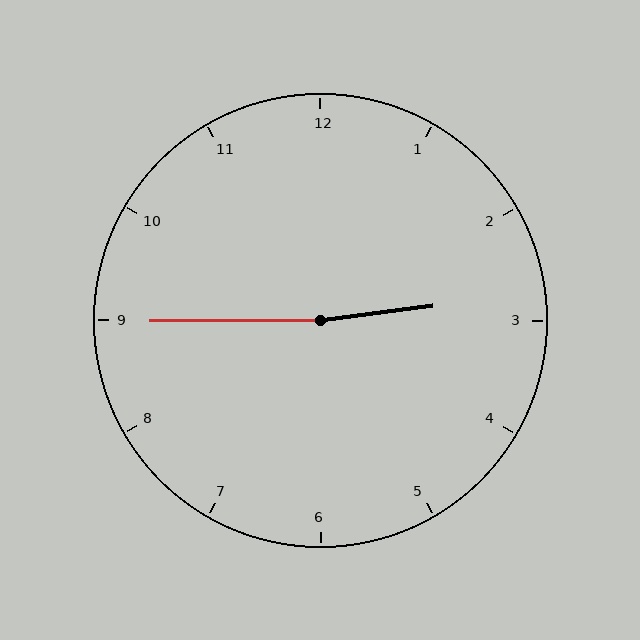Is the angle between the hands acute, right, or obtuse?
It is obtuse.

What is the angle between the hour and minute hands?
Approximately 172 degrees.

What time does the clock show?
2:45.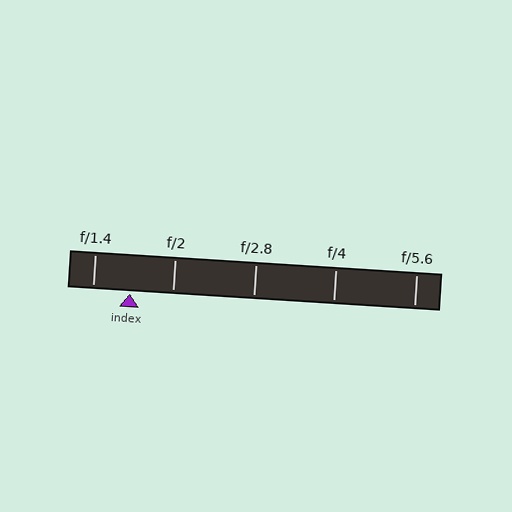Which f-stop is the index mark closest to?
The index mark is closest to f/1.4.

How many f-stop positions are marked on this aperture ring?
There are 5 f-stop positions marked.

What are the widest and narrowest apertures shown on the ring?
The widest aperture shown is f/1.4 and the narrowest is f/5.6.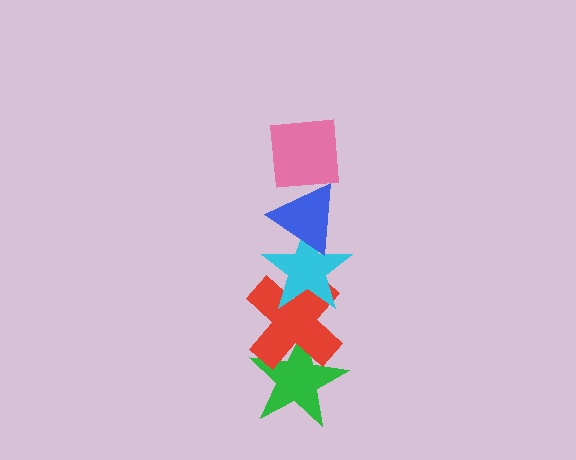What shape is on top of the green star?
The red cross is on top of the green star.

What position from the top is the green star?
The green star is 5th from the top.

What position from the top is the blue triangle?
The blue triangle is 2nd from the top.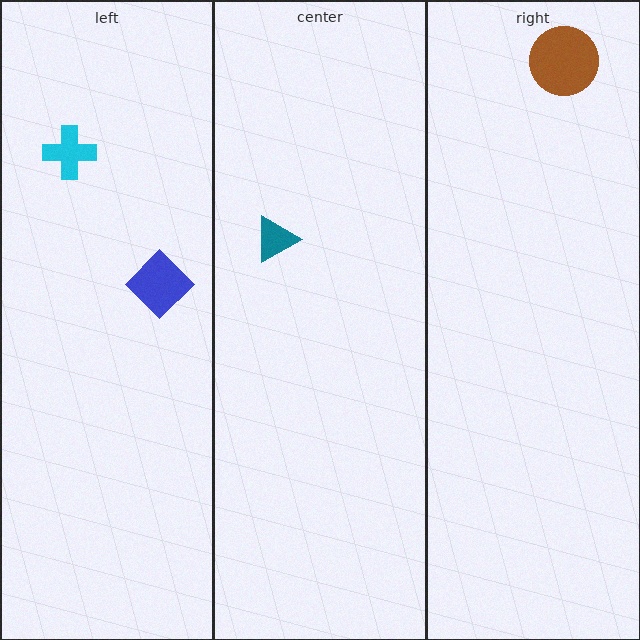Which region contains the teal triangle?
The center region.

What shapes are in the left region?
The blue diamond, the cyan cross.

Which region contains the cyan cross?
The left region.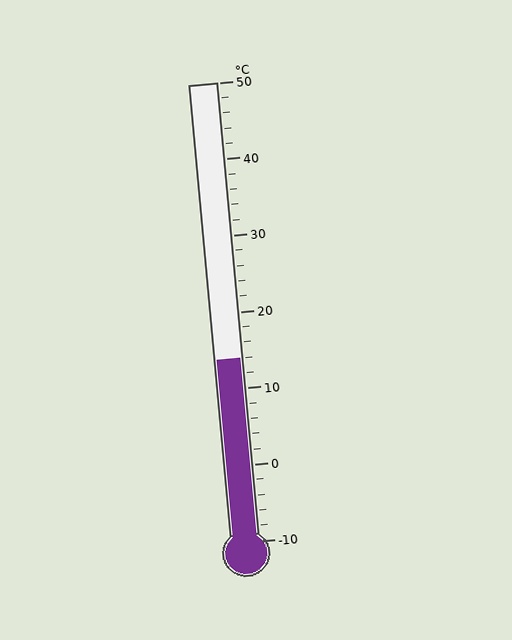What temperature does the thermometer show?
The thermometer shows approximately 14°C.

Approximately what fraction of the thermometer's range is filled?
The thermometer is filled to approximately 40% of its range.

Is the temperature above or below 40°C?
The temperature is below 40°C.